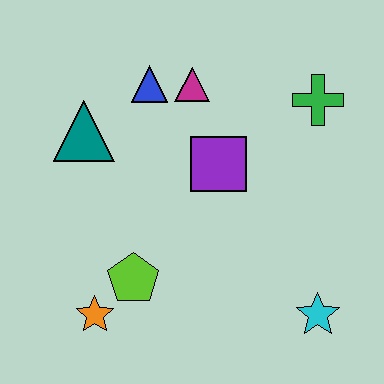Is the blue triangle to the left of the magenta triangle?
Yes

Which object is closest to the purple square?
The magenta triangle is closest to the purple square.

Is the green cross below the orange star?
No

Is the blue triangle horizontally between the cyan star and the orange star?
Yes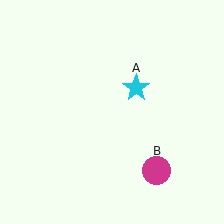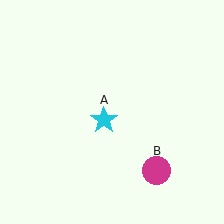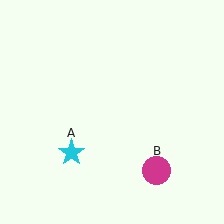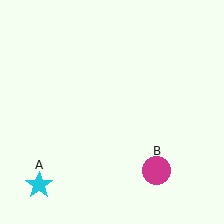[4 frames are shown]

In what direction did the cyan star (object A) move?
The cyan star (object A) moved down and to the left.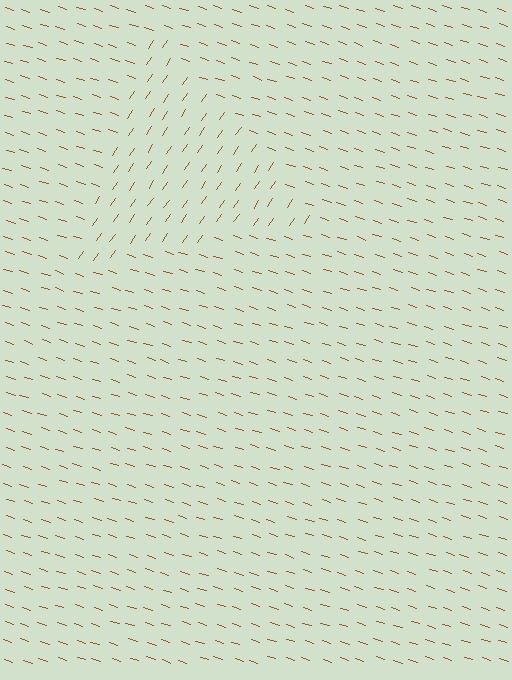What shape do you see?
I see a triangle.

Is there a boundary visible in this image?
Yes, there is a texture boundary formed by a change in line orientation.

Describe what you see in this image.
The image is filled with small brown line segments. A triangle region in the image has lines oriented differently from the surrounding lines, creating a visible texture boundary.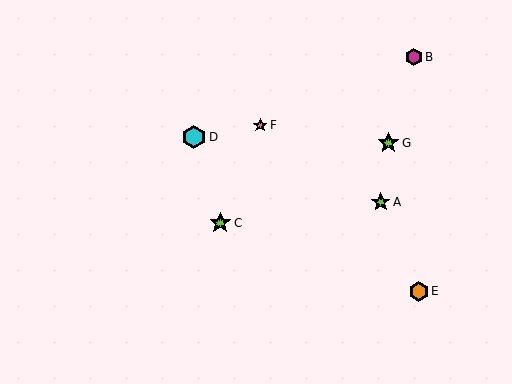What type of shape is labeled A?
Shape A is a lime star.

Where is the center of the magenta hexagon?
The center of the magenta hexagon is at (414, 57).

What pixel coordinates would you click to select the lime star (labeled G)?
Click at (388, 143) to select the lime star G.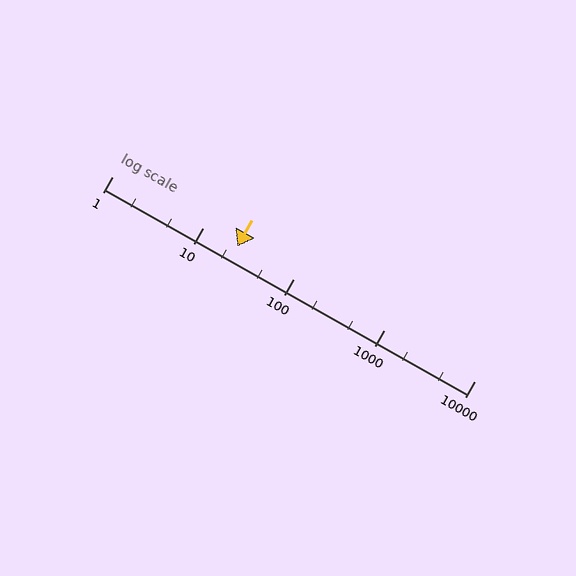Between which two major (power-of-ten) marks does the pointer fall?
The pointer is between 10 and 100.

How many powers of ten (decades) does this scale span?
The scale spans 4 decades, from 1 to 10000.